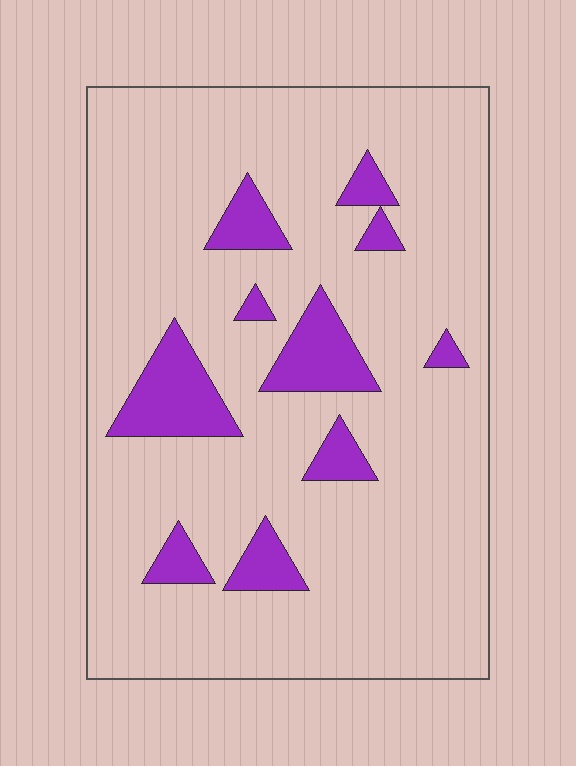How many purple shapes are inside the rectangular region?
10.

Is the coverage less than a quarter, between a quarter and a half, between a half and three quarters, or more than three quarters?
Less than a quarter.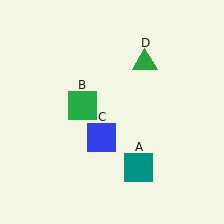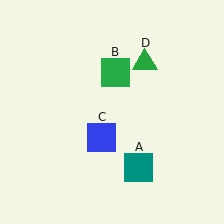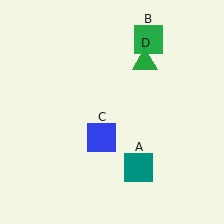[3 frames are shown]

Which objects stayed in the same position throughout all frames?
Teal square (object A) and blue square (object C) and green triangle (object D) remained stationary.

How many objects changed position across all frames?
1 object changed position: green square (object B).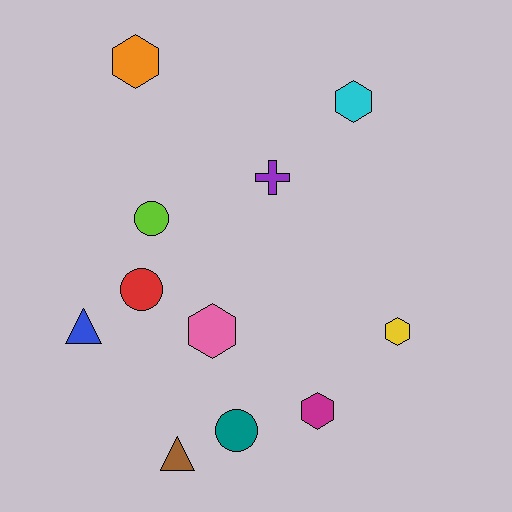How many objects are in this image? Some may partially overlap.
There are 11 objects.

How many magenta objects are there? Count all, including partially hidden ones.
There is 1 magenta object.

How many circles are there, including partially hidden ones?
There are 3 circles.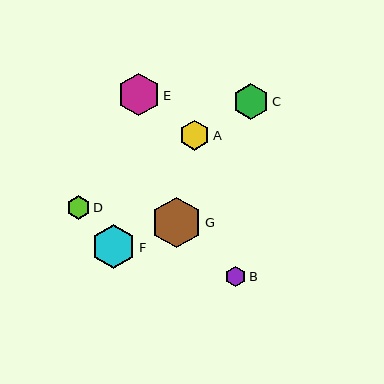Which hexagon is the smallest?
Hexagon B is the smallest with a size of approximately 21 pixels.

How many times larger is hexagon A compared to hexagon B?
Hexagon A is approximately 1.4 times the size of hexagon B.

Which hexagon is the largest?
Hexagon G is the largest with a size of approximately 51 pixels.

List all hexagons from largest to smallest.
From largest to smallest: G, F, E, C, A, D, B.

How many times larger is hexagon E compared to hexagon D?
Hexagon E is approximately 1.8 times the size of hexagon D.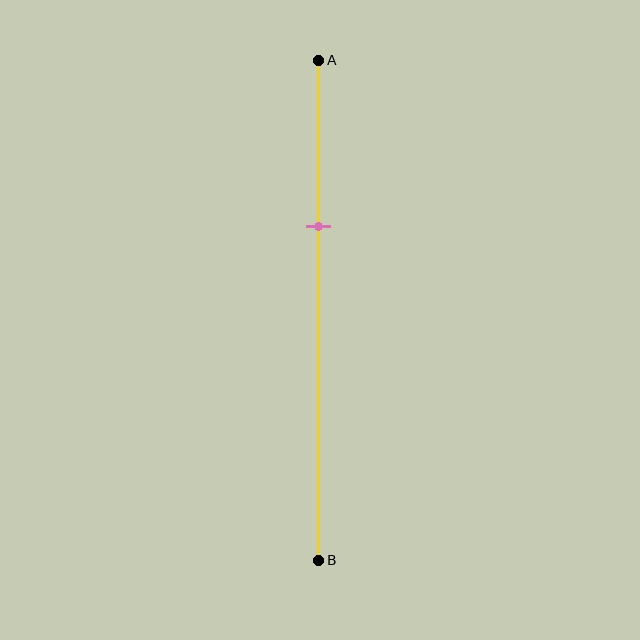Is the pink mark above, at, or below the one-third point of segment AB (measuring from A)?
The pink mark is approximately at the one-third point of segment AB.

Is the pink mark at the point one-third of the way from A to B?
Yes, the mark is approximately at the one-third point.